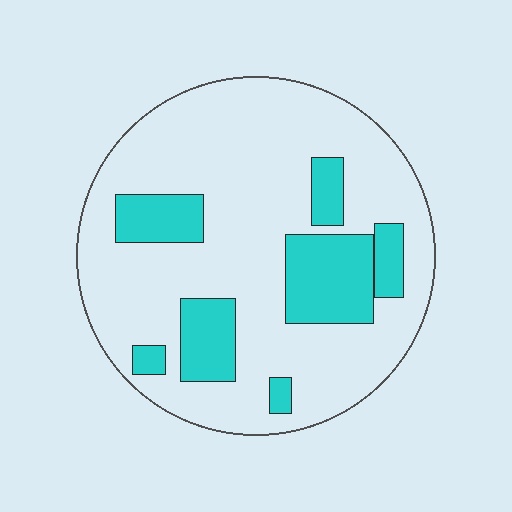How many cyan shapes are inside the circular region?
7.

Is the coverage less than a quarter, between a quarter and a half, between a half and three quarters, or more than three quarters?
Less than a quarter.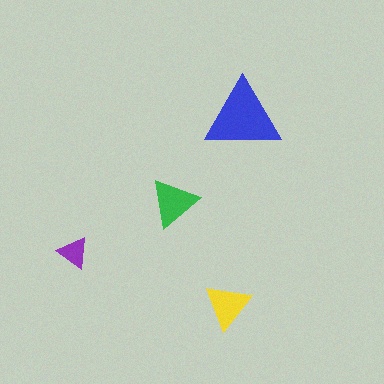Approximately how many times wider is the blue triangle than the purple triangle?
About 2.5 times wider.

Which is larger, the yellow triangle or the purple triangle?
The yellow one.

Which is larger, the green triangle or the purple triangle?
The green one.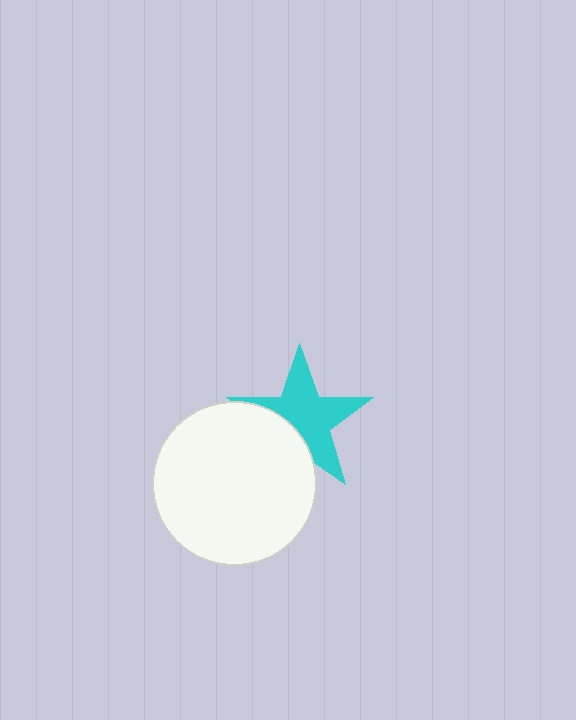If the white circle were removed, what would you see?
You would see the complete cyan star.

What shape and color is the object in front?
The object in front is a white circle.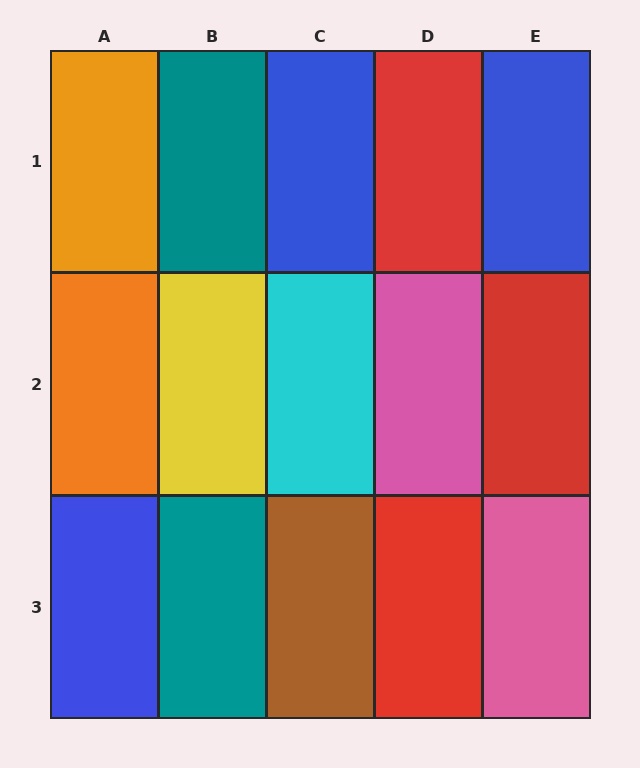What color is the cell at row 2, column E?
Red.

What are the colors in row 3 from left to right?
Blue, teal, brown, red, pink.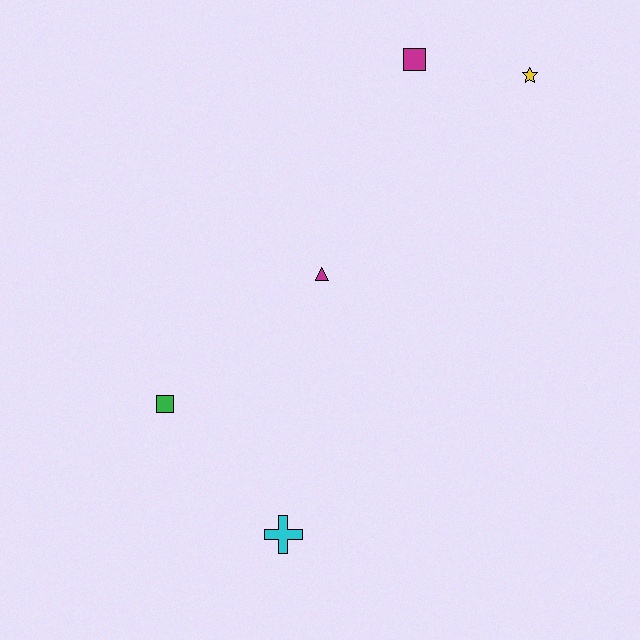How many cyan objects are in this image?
There is 1 cyan object.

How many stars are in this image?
There is 1 star.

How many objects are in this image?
There are 5 objects.